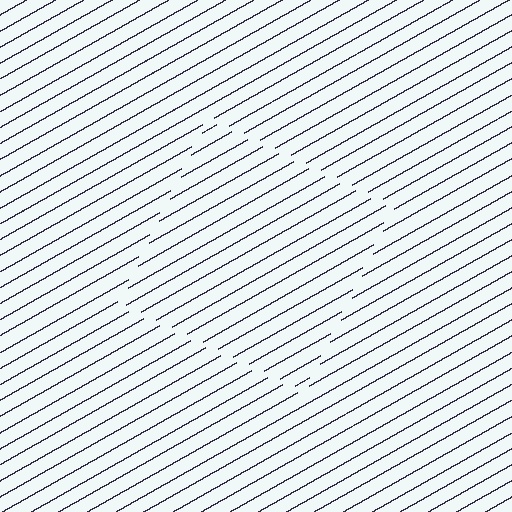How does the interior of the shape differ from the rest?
The interior of the shape contains the same grating, shifted by half a period — the contour is defined by the phase discontinuity where line-ends from the inner and outer gratings abut.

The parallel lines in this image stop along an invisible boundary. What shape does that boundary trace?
An illusory square. The interior of the shape contains the same grating, shifted by half a period — the contour is defined by the phase discontinuity where line-ends from the inner and outer gratings abut.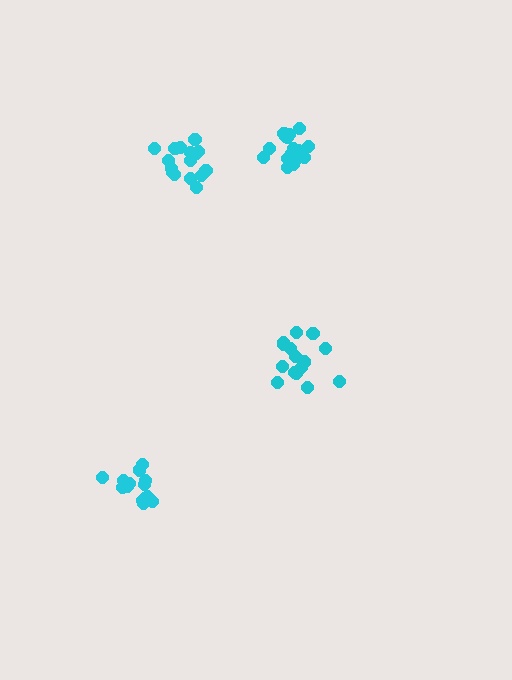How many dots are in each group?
Group 1: 15 dots, Group 2: 15 dots, Group 3: 16 dots, Group 4: 16 dots (62 total).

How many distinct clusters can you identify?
There are 4 distinct clusters.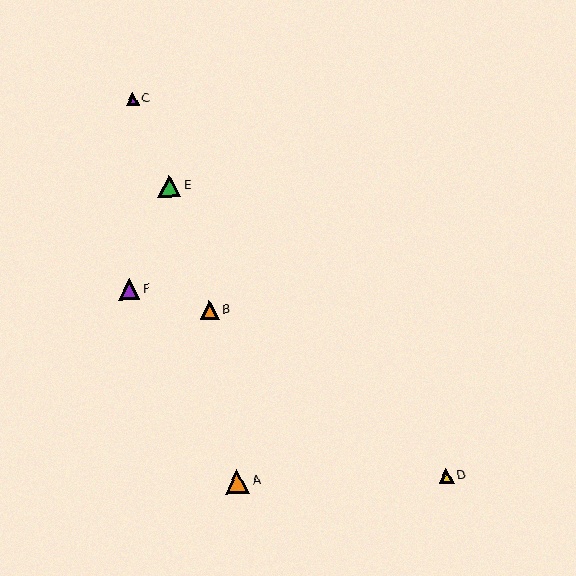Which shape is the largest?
The orange triangle (labeled A) is the largest.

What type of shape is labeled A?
Shape A is an orange triangle.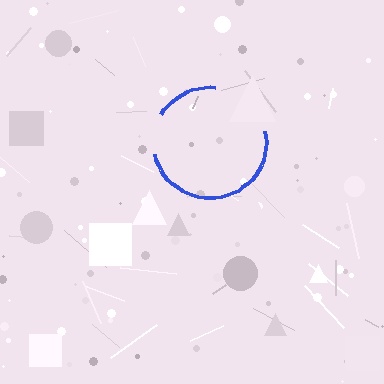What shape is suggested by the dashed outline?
The dashed outline suggests a circle.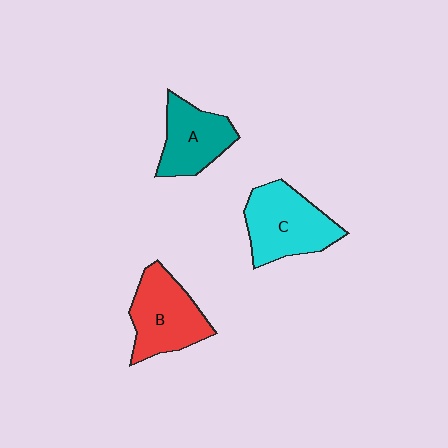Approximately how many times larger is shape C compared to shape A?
Approximately 1.3 times.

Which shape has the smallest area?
Shape A (teal).